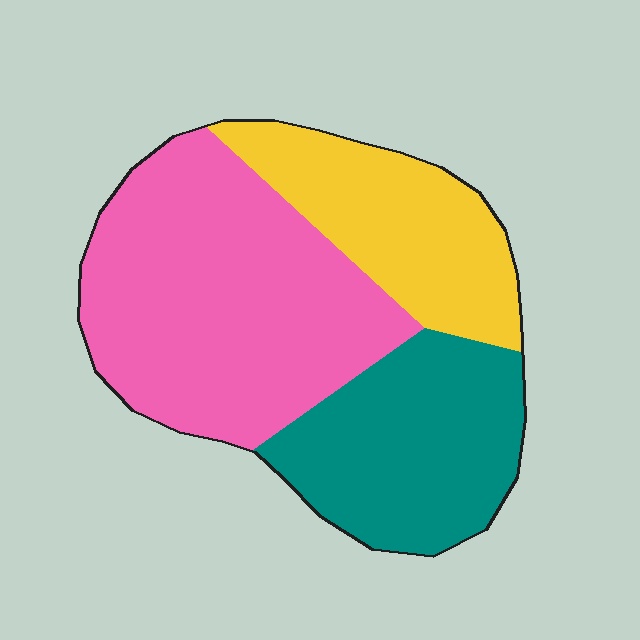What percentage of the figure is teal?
Teal takes up between a sixth and a third of the figure.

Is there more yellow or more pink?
Pink.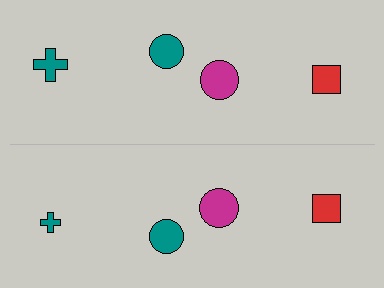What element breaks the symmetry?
The teal cross on the bottom side has a different size than its mirror counterpart.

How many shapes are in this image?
There are 8 shapes in this image.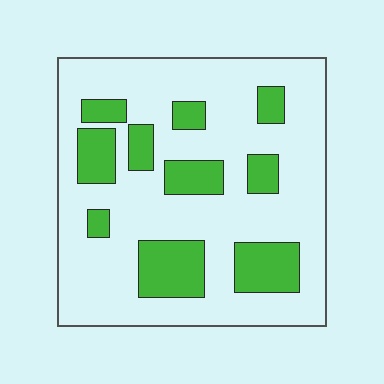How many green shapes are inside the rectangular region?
10.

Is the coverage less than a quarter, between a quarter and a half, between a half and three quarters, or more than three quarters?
Less than a quarter.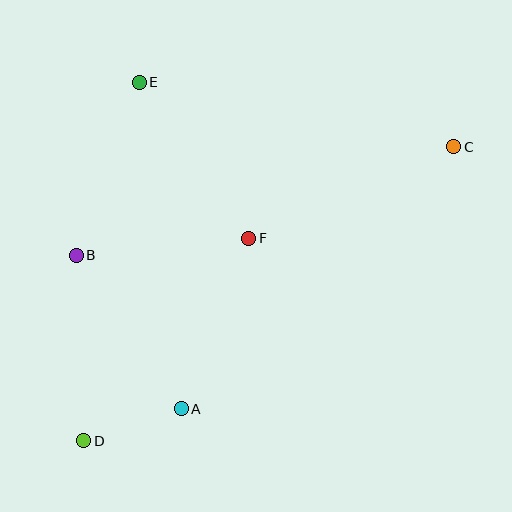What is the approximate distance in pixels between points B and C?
The distance between B and C is approximately 392 pixels.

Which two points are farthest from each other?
Points C and D are farthest from each other.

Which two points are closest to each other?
Points A and D are closest to each other.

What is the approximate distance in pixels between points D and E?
The distance between D and E is approximately 363 pixels.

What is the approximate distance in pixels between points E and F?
The distance between E and F is approximately 191 pixels.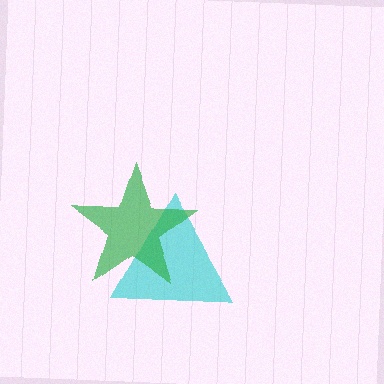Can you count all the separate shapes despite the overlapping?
Yes, there are 2 separate shapes.